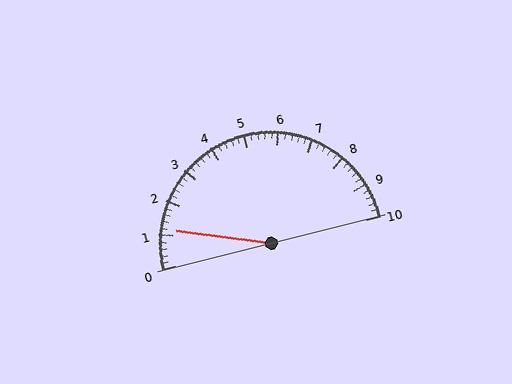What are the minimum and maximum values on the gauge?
The gauge ranges from 0 to 10.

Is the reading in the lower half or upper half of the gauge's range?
The reading is in the lower half of the range (0 to 10).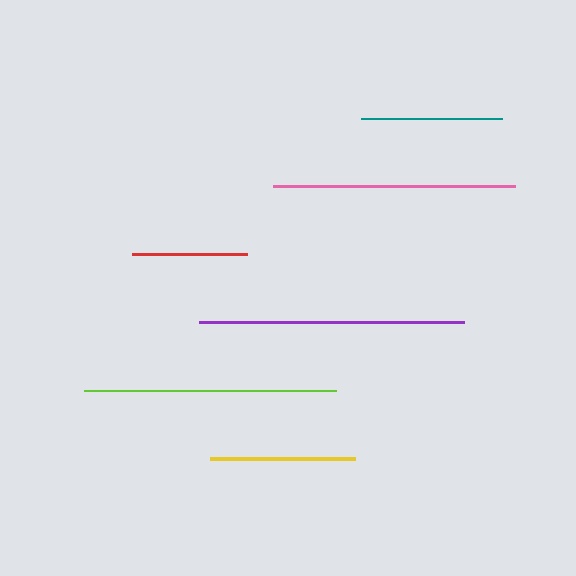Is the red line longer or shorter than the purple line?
The purple line is longer than the red line.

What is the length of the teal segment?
The teal segment is approximately 141 pixels long.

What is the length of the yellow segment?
The yellow segment is approximately 145 pixels long.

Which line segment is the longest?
The purple line is the longest at approximately 265 pixels.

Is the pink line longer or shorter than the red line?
The pink line is longer than the red line.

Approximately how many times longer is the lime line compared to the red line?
The lime line is approximately 2.2 times the length of the red line.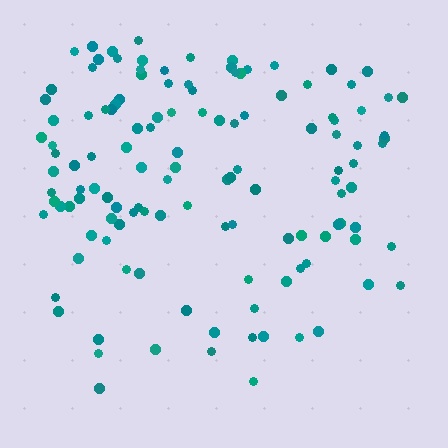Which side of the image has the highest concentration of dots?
The top.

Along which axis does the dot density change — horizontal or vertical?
Vertical.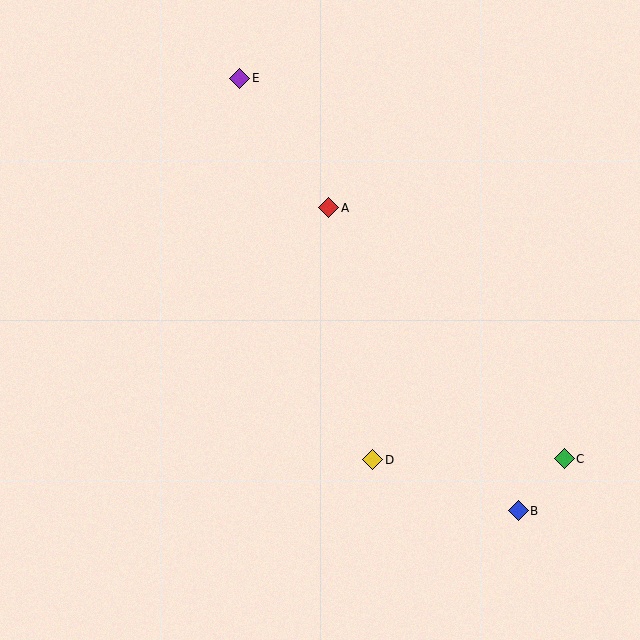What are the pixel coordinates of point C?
Point C is at (564, 459).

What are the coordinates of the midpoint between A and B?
The midpoint between A and B is at (423, 359).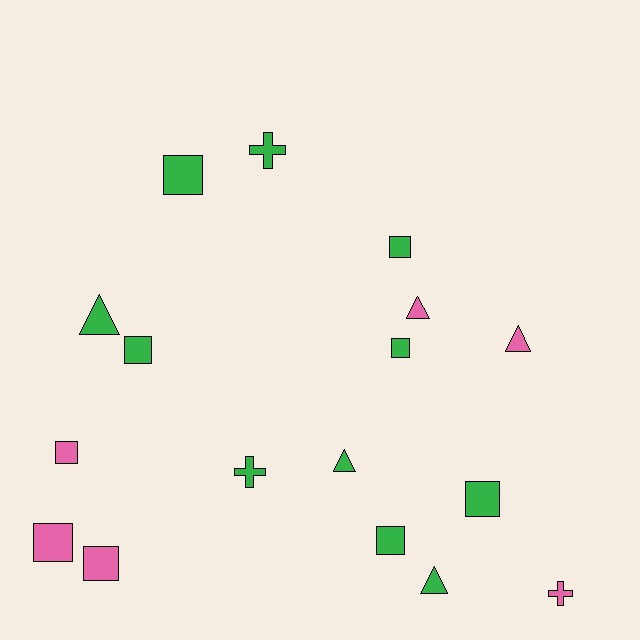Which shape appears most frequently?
Square, with 9 objects.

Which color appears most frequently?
Green, with 11 objects.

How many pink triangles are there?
There are 2 pink triangles.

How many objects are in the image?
There are 17 objects.